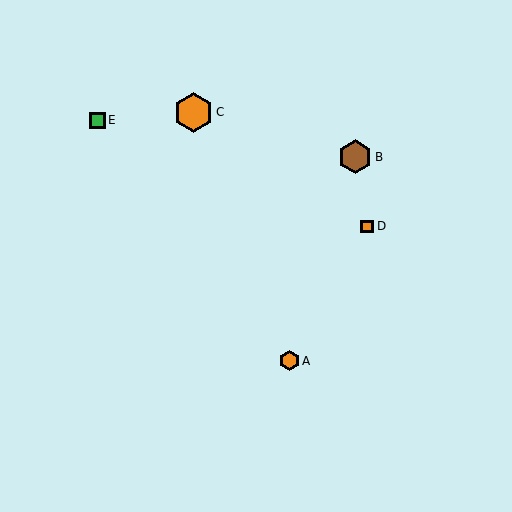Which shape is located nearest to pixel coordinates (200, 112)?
The orange hexagon (labeled C) at (194, 112) is nearest to that location.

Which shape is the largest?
The orange hexagon (labeled C) is the largest.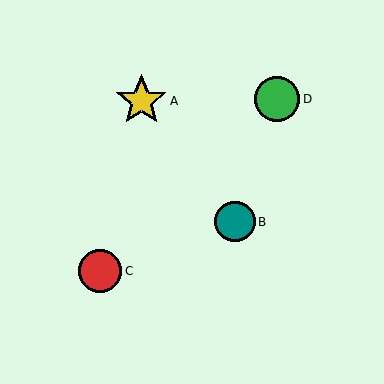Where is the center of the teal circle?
The center of the teal circle is at (235, 222).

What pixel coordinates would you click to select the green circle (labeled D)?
Click at (277, 99) to select the green circle D.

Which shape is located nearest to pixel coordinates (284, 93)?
The green circle (labeled D) at (277, 99) is nearest to that location.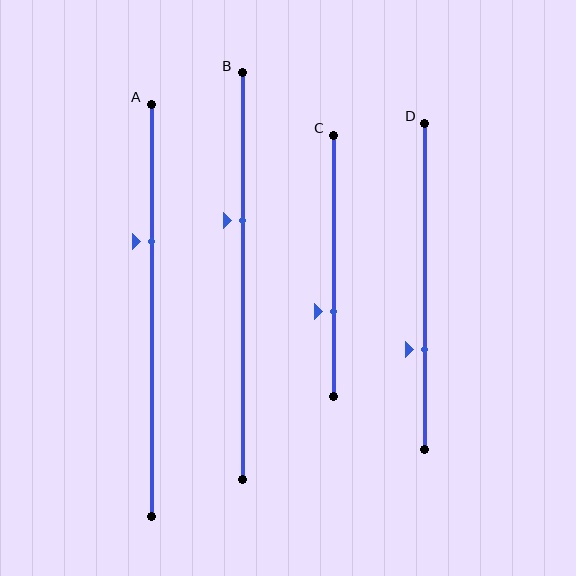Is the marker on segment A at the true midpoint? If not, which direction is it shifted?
No, the marker on segment A is shifted upward by about 17% of the segment length.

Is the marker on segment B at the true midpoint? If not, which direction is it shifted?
No, the marker on segment B is shifted upward by about 14% of the segment length.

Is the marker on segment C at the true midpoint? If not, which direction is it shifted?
No, the marker on segment C is shifted downward by about 17% of the segment length.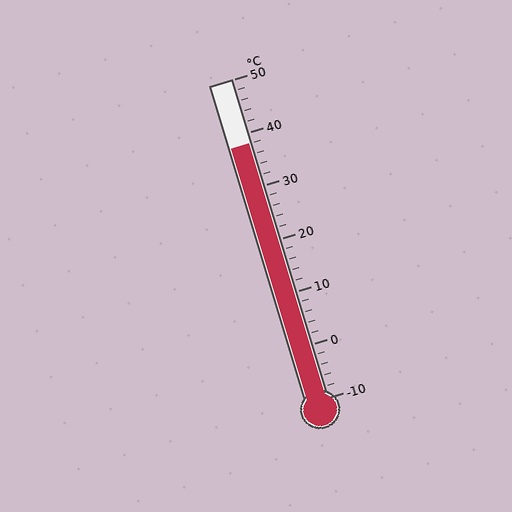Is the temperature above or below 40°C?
The temperature is below 40°C.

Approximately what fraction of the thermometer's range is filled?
The thermometer is filled to approximately 80% of its range.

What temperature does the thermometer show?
The thermometer shows approximately 38°C.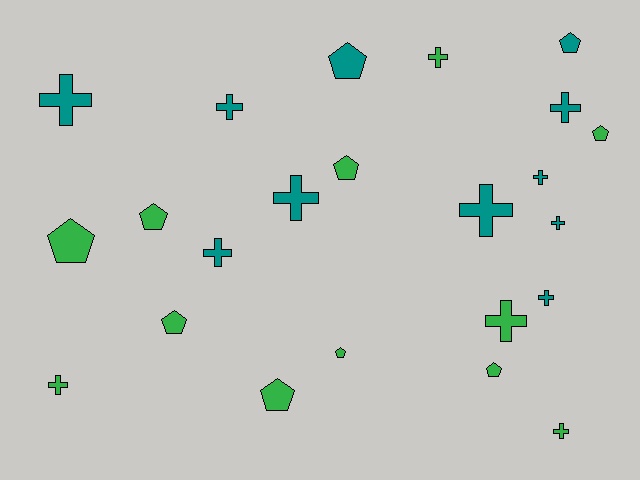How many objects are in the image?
There are 23 objects.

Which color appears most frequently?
Green, with 12 objects.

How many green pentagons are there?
There are 8 green pentagons.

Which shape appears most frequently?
Cross, with 13 objects.